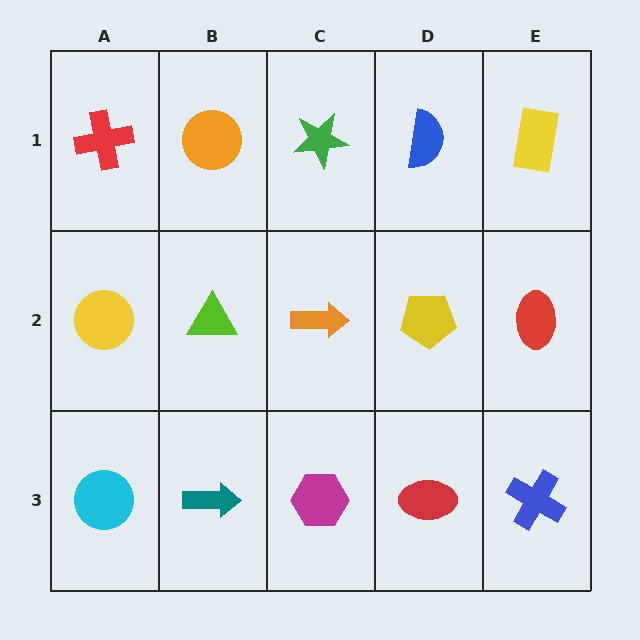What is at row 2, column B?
A lime triangle.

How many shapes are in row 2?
5 shapes.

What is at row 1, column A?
A red cross.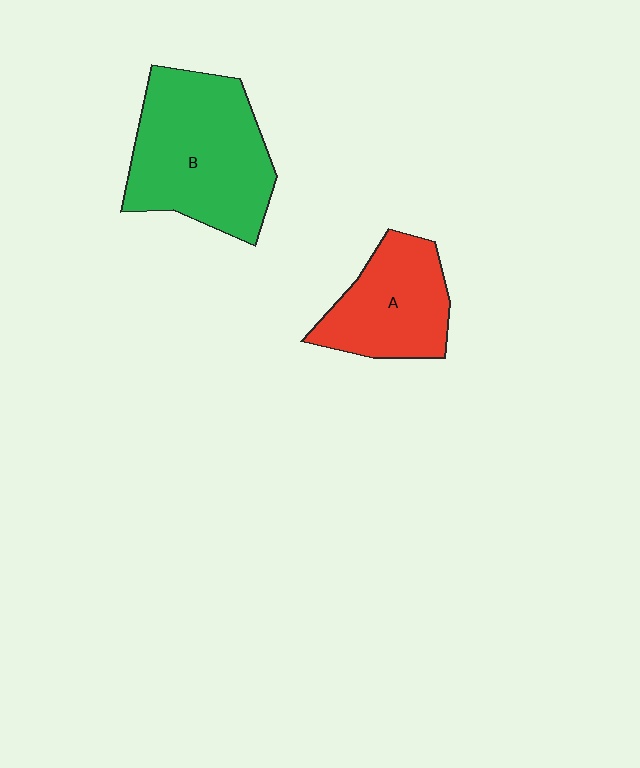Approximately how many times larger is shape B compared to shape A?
Approximately 1.5 times.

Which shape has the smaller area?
Shape A (red).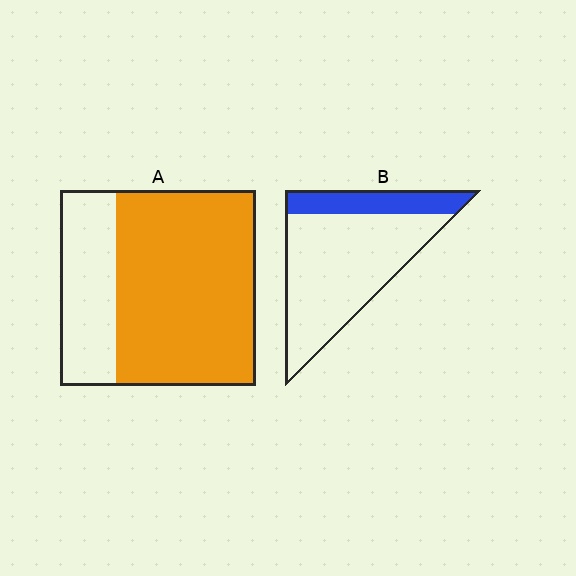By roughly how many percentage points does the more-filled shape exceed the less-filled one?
By roughly 50 percentage points (A over B).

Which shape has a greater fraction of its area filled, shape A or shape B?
Shape A.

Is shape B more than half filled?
No.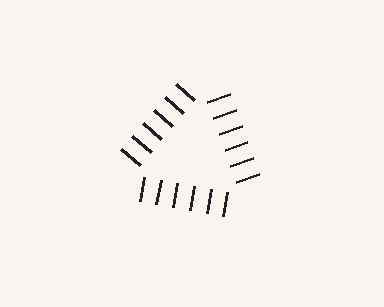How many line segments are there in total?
18 — 6 along each of the 3 edges.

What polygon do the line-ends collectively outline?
An illusory triangle — the line segments terminate on its edges but no continuous stroke is drawn.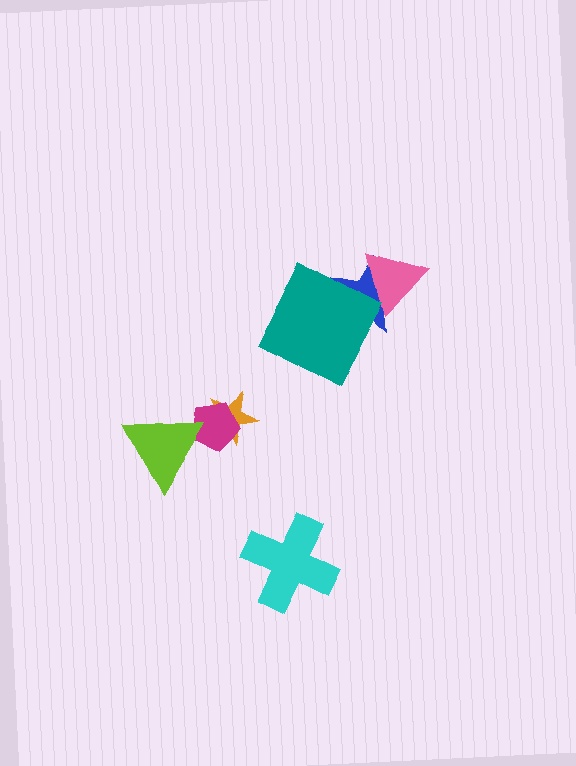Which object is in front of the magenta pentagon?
The lime triangle is in front of the magenta pentagon.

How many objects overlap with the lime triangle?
1 object overlaps with the lime triangle.